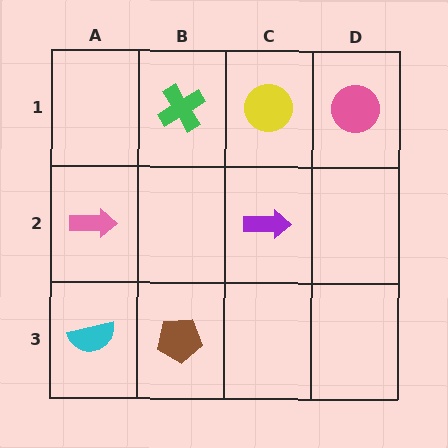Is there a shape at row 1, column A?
No, that cell is empty.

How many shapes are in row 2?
2 shapes.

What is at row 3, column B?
A brown pentagon.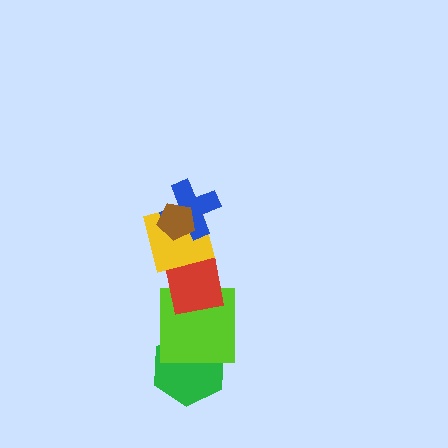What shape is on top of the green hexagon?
The lime square is on top of the green hexagon.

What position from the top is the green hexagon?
The green hexagon is 6th from the top.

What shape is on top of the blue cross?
The brown pentagon is on top of the blue cross.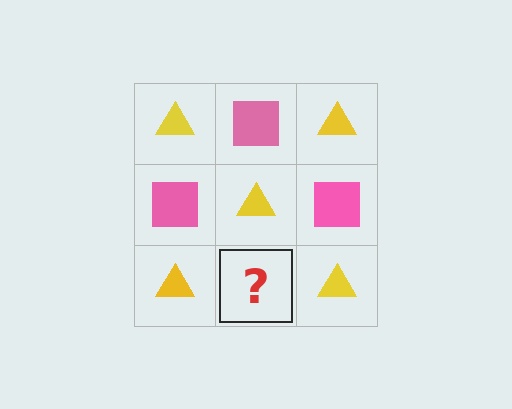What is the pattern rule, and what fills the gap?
The rule is that it alternates yellow triangle and pink square in a checkerboard pattern. The gap should be filled with a pink square.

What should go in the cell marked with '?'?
The missing cell should contain a pink square.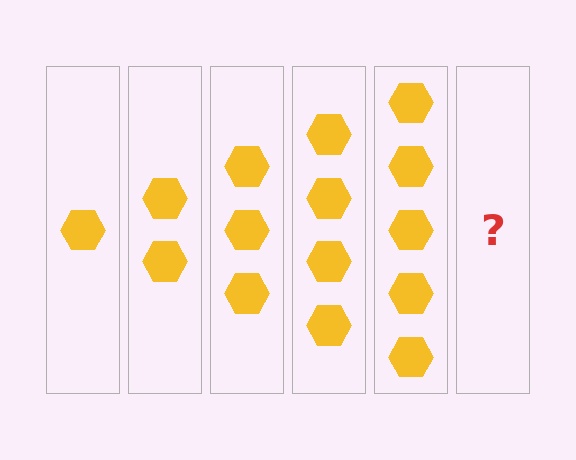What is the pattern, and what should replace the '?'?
The pattern is that each step adds one more hexagon. The '?' should be 6 hexagons.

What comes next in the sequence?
The next element should be 6 hexagons.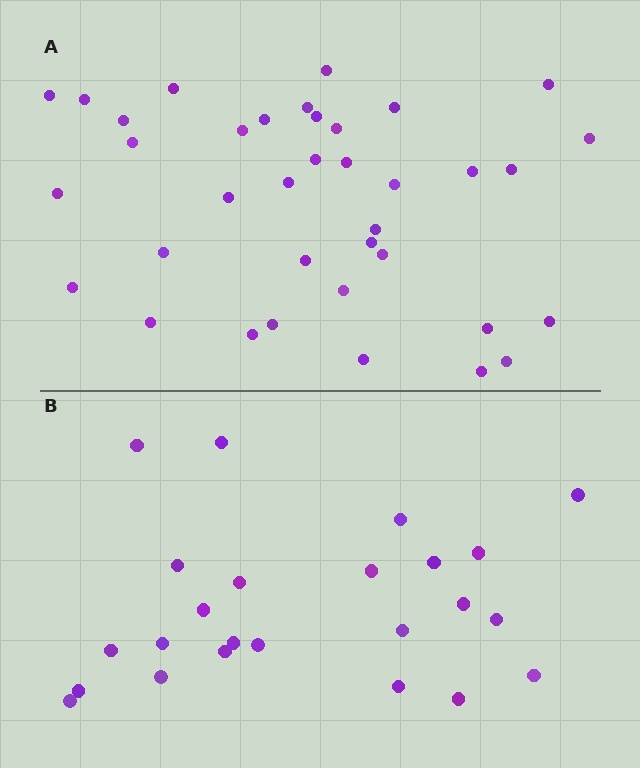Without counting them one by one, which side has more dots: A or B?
Region A (the top region) has more dots.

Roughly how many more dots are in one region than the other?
Region A has approximately 15 more dots than region B.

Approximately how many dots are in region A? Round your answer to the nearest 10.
About 40 dots. (The exact count is 37, which rounds to 40.)